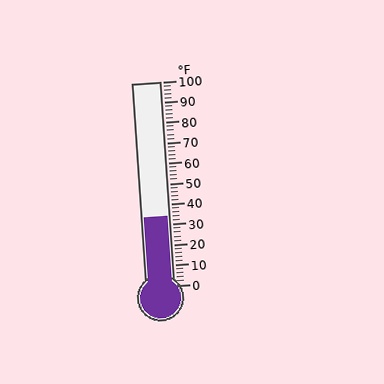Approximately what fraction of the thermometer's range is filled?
The thermometer is filled to approximately 35% of its range.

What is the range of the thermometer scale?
The thermometer scale ranges from 0°F to 100°F.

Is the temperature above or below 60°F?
The temperature is below 60°F.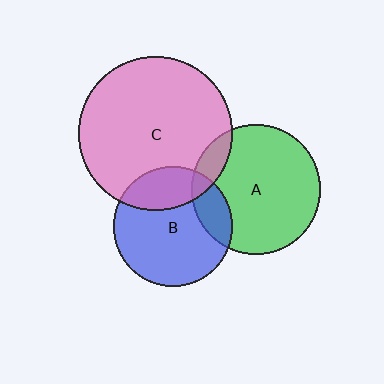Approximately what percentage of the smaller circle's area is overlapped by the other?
Approximately 15%.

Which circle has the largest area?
Circle C (pink).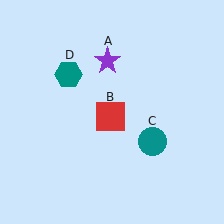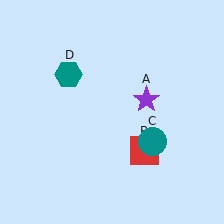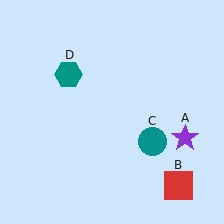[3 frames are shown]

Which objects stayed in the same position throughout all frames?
Teal circle (object C) and teal hexagon (object D) remained stationary.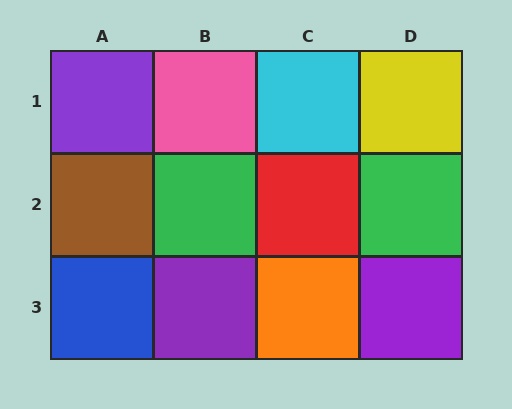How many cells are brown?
1 cell is brown.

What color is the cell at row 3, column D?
Purple.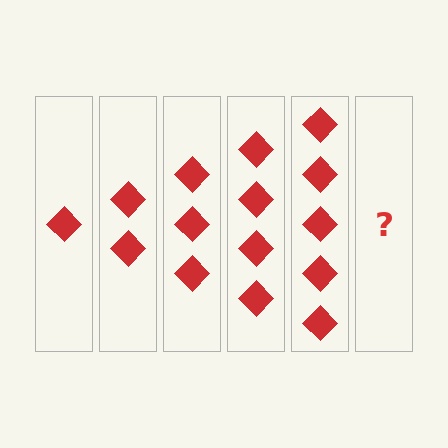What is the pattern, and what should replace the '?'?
The pattern is that each step adds one more diamond. The '?' should be 6 diamonds.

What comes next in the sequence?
The next element should be 6 diamonds.